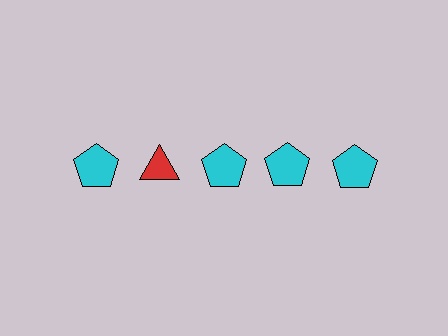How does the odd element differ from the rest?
It differs in both color (red instead of cyan) and shape (triangle instead of pentagon).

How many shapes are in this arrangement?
There are 5 shapes arranged in a grid pattern.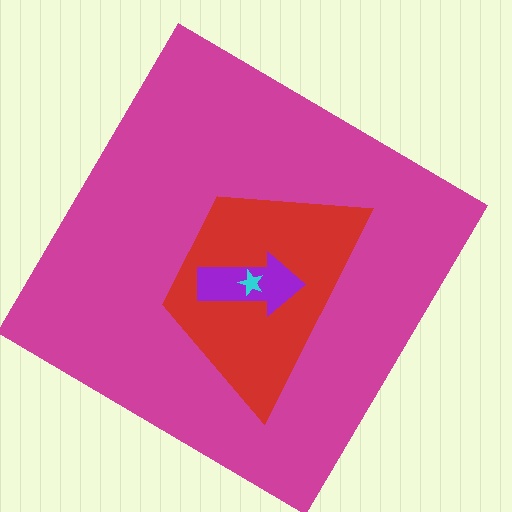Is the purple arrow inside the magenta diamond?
Yes.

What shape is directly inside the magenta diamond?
The red trapezoid.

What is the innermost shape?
The cyan star.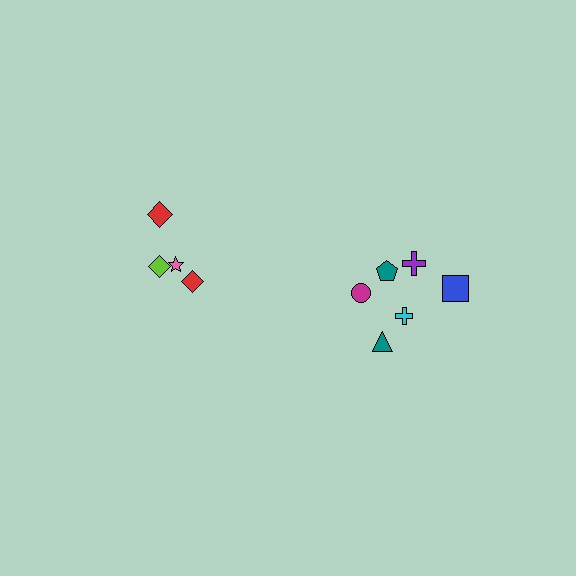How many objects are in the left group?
There are 4 objects.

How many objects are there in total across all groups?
There are 10 objects.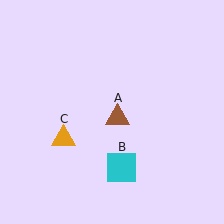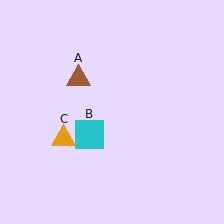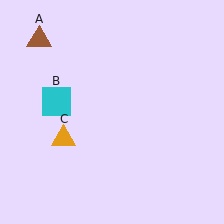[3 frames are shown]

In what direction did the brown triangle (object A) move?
The brown triangle (object A) moved up and to the left.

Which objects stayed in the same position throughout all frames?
Orange triangle (object C) remained stationary.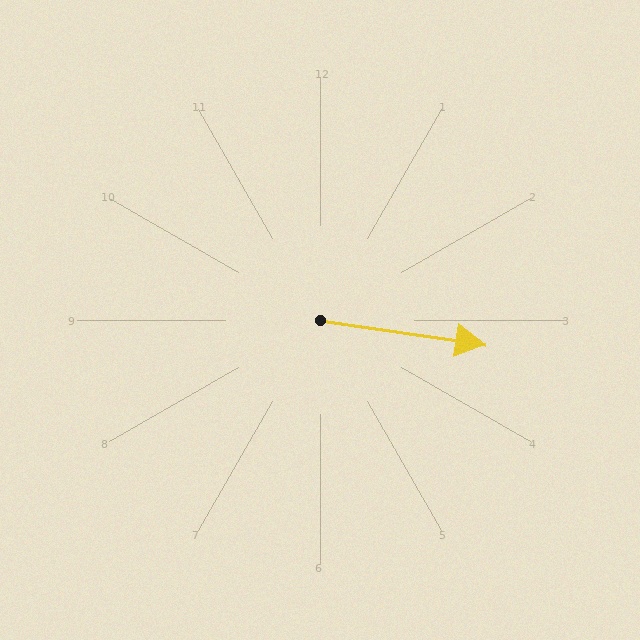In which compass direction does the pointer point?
East.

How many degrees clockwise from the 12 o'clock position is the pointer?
Approximately 98 degrees.